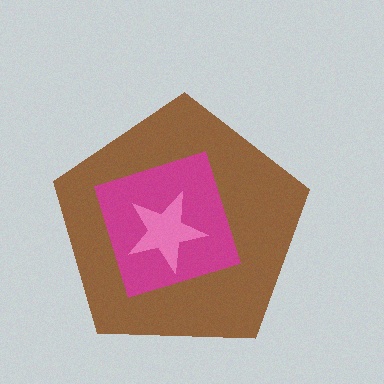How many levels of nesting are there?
3.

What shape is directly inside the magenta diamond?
The pink star.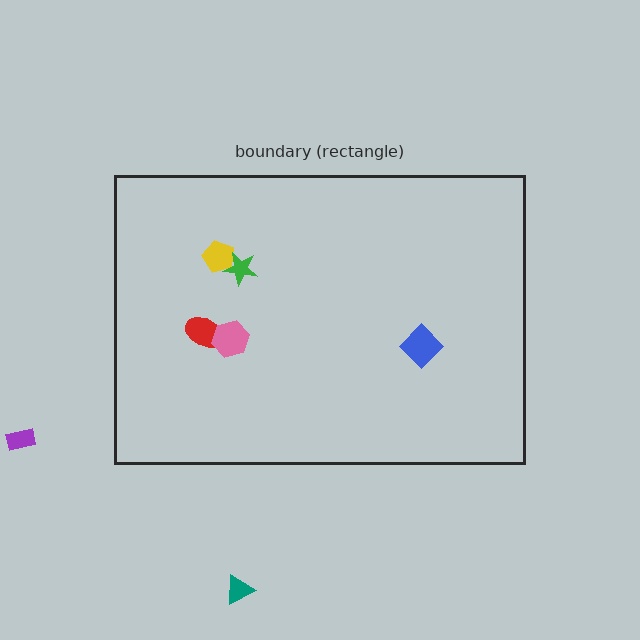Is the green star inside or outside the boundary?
Inside.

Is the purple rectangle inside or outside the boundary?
Outside.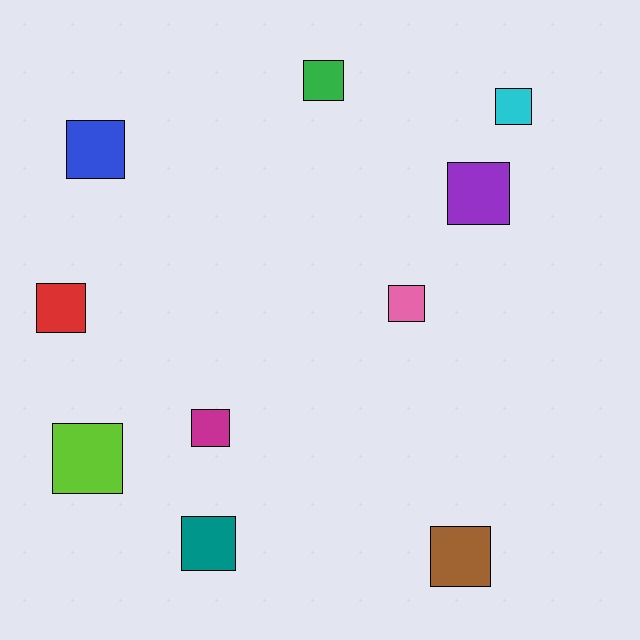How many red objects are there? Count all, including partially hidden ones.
There is 1 red object.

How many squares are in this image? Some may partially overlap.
There are 10 squares.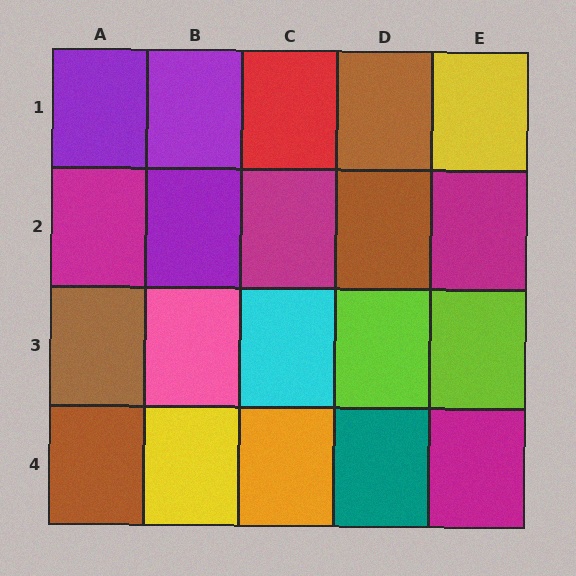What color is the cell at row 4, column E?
Magenta.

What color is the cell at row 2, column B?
Purple.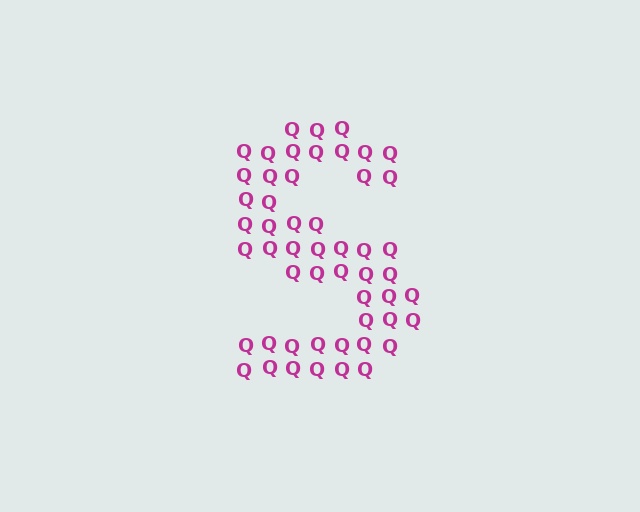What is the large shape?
The large shape is the letter S.